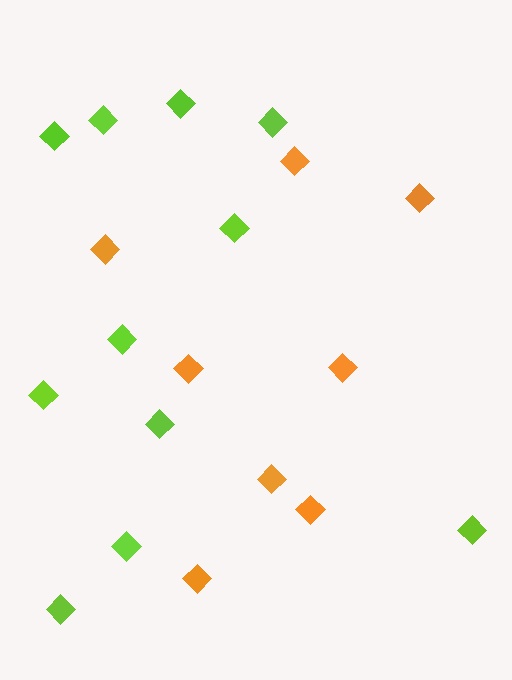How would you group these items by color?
There are 2 groups: one group of orange diamonds (8) and one group of lime diamonds (11).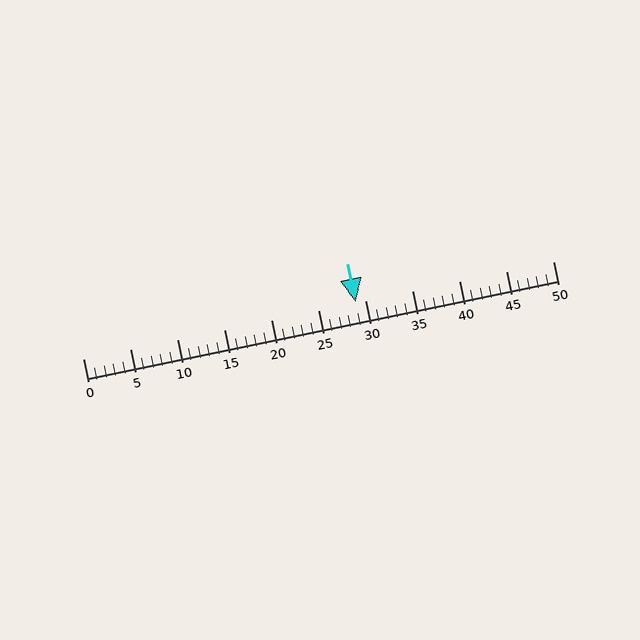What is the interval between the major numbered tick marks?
The major tick marks are spaced 5 units apart.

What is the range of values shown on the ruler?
The ruler shows values from 0 to 50.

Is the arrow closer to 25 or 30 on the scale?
The arrow is closer to 30.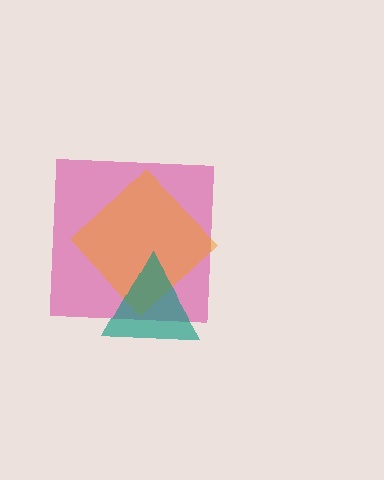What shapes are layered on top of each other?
The layered shapes are: a pink square, an orange diamond, a teal triangle.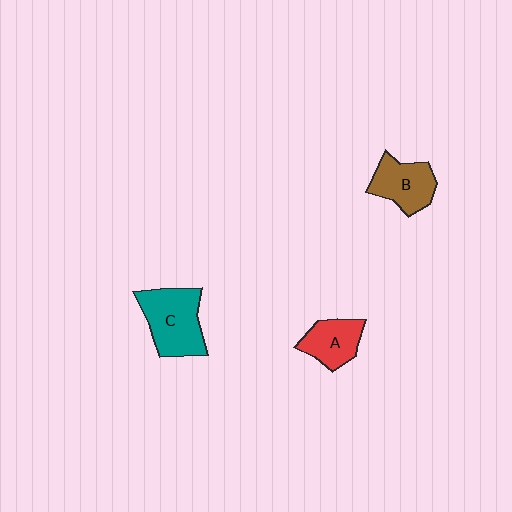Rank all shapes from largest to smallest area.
From largest to smallest: C (teal), B (brown), A (red).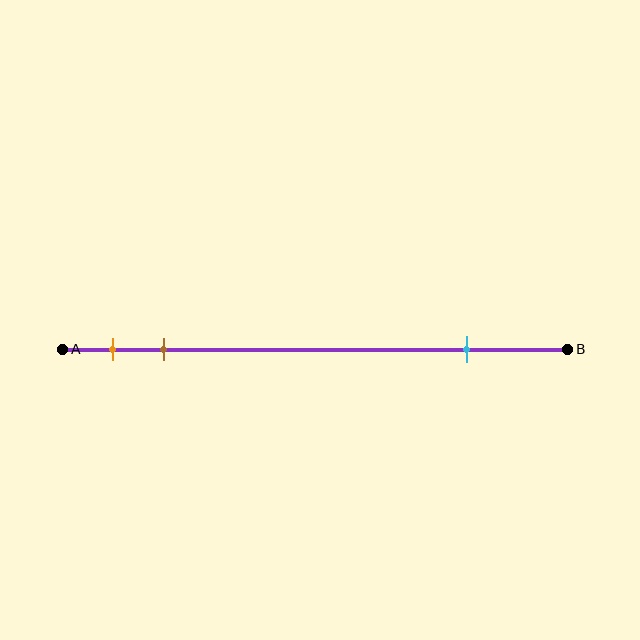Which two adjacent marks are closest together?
The orange and brown marks are the closest adjacent pair.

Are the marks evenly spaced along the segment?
No, the marks are not evenly spaced.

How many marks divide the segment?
There are 3 marks dividing the segment.